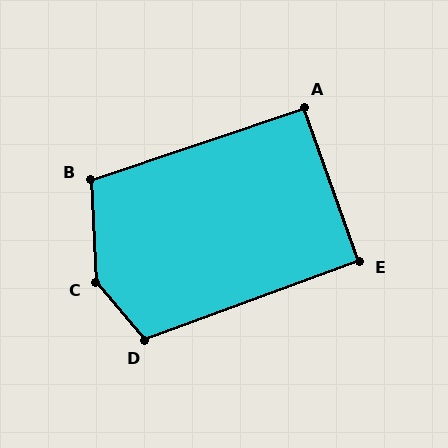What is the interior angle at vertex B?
Approximately 106 degrees (obtuse).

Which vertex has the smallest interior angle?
E, at approximately 90 degrees.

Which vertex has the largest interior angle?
C, at approximately 143 degrees.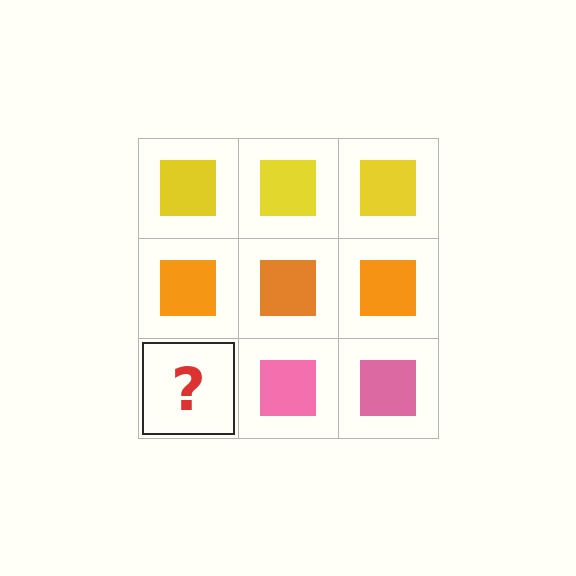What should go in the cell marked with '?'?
The missing cell should contain a pink square.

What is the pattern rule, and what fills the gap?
The rule is that each row has a consistent color. The gap should be filled with a pink square.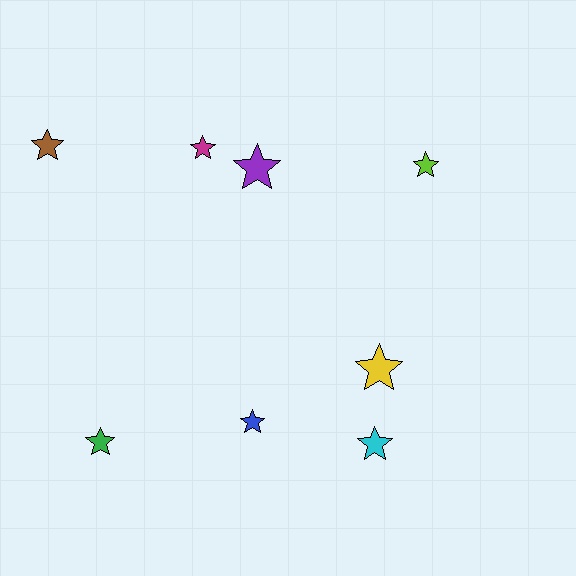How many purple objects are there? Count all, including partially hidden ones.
There is 1 purple object.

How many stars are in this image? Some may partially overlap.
There are 8 stars.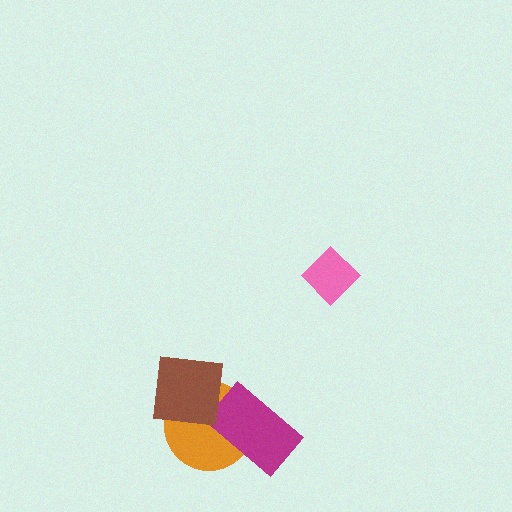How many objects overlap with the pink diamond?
0 objects overlap with the pink diamond.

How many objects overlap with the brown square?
2 objects overlap with the brown square.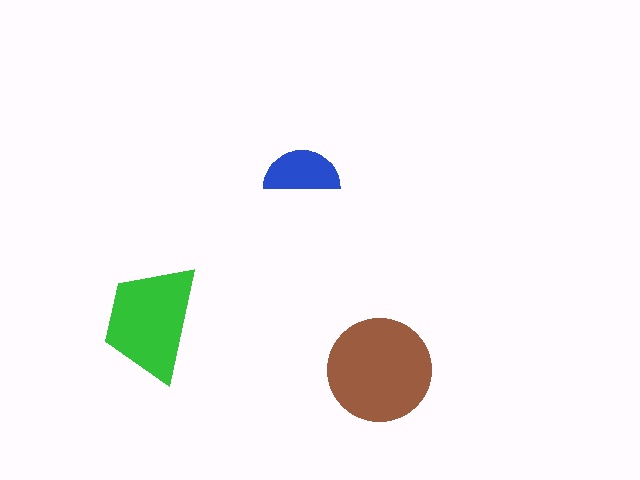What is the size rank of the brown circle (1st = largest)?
1st.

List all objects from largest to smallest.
The brown circle, the green trapezoid, the blue semicircle.